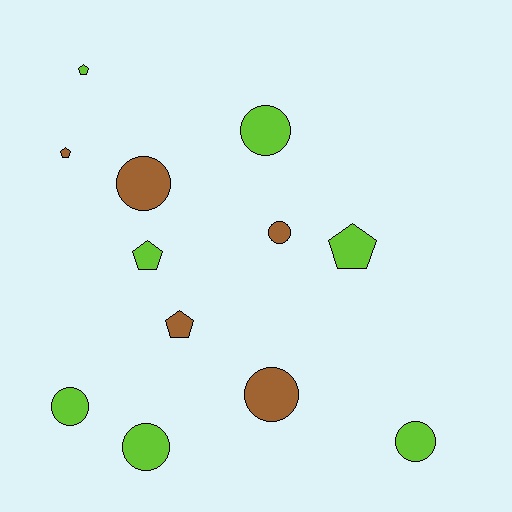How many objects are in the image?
There are 12 objects.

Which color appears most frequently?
Lime, with 7 objects.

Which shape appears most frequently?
Circle, with 7 objects.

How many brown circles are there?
There are 3 brown circles.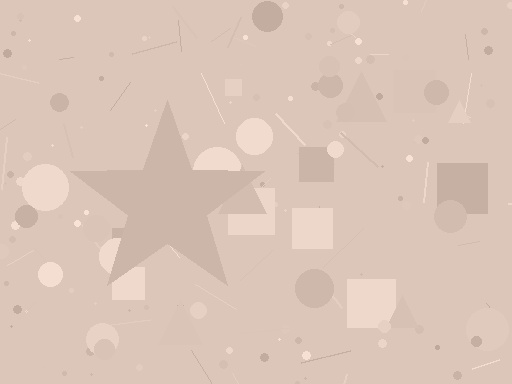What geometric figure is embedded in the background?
A star is embedded in the background.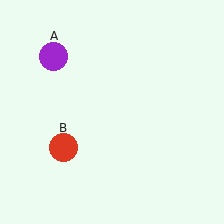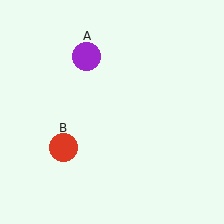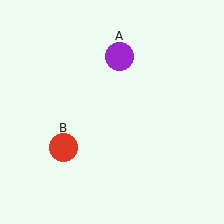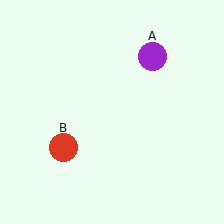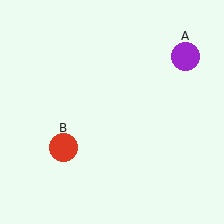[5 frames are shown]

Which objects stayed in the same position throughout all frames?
Red circle (object B) remained stationary.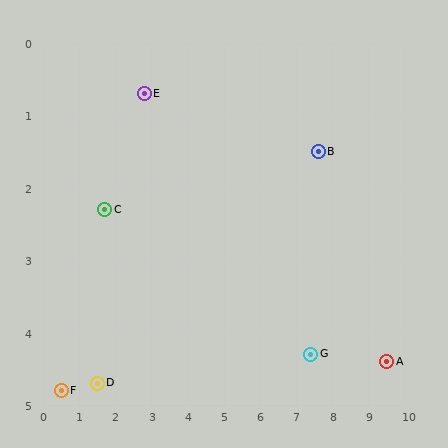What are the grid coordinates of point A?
Point A is at approximately (9.5, 4.4).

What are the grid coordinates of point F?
Point F is at approximately (0.5, 4.8).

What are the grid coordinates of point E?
Point E is at approximately (2.8, 0.7).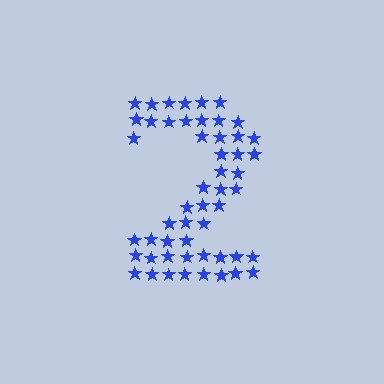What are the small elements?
The small elements are stars.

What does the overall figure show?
The overall figure shows the digit 2.